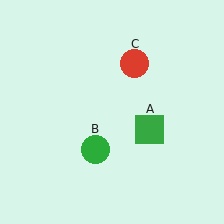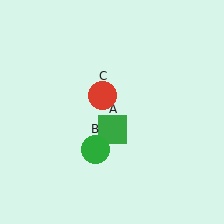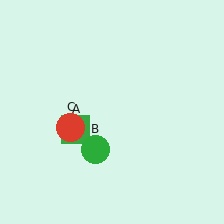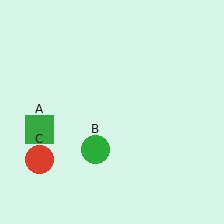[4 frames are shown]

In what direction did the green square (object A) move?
The green square (object A) moved left.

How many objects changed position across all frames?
2 objects changed position: green square (object A), red circle (object C).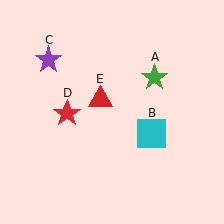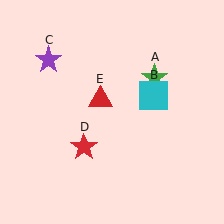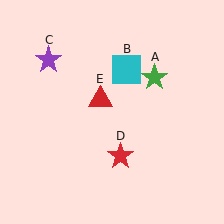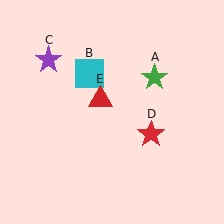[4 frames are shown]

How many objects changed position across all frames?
2 objects changed position: cyan square (object B), red star (object D).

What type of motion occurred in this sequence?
The cyan square (object B), red star (object D) rotated counterclockwise around the center of the scene.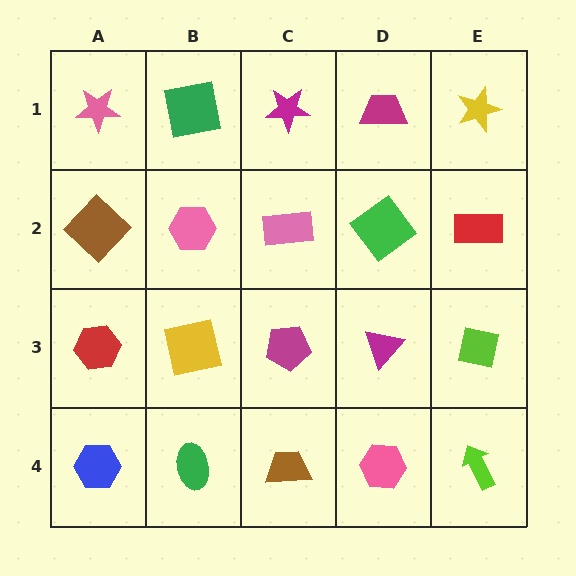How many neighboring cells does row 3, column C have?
4.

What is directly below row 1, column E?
A red rectangle.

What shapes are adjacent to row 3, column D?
A green diamond (row 2, column D), a pink hexagon (row 4, column D), a magenta pentagon (row 3, column C), a lime square (row 3, column E).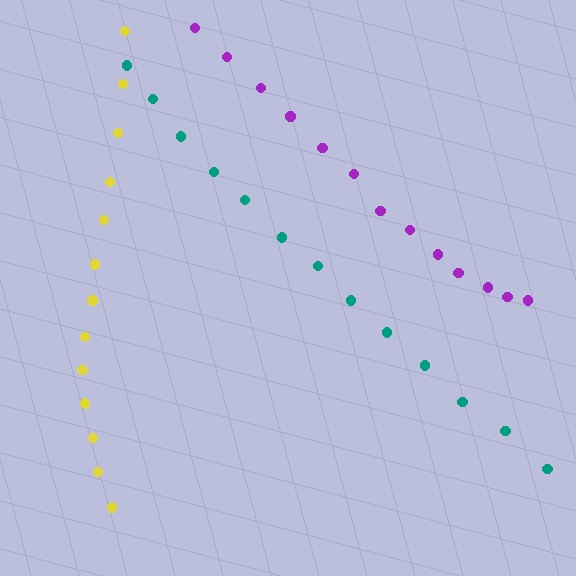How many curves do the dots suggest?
There are 3 distinct paths.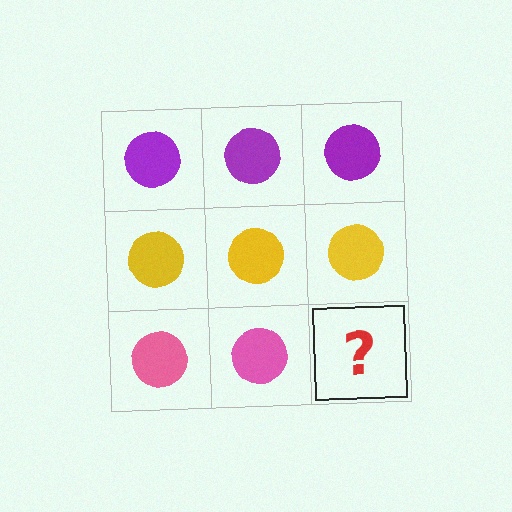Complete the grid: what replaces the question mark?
The question mark should be replaced with a pink circle.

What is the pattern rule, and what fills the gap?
The rule is that each row has a consistent color. The gap should be filled with a pink circle.